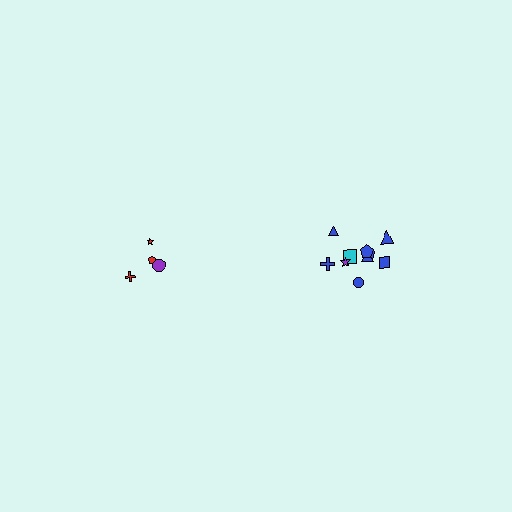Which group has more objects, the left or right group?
The right group.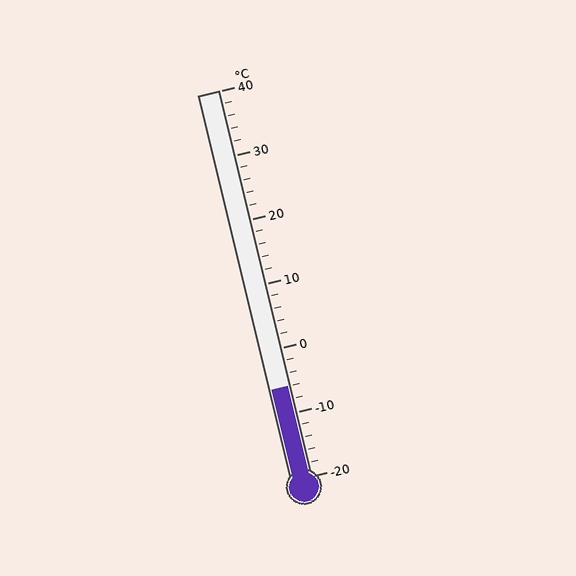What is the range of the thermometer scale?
The thermometer scale ranges from -20°C to 40°C.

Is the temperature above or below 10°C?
The temperature is below 10°C.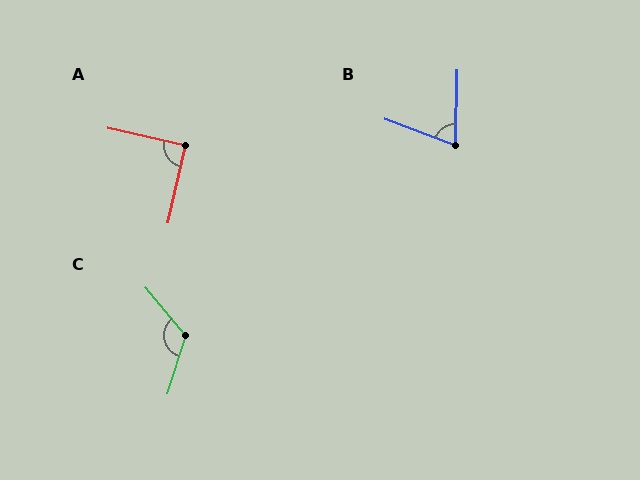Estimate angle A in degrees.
Approximately 90 degrees.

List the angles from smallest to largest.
B (70°), A (90°), C (123°).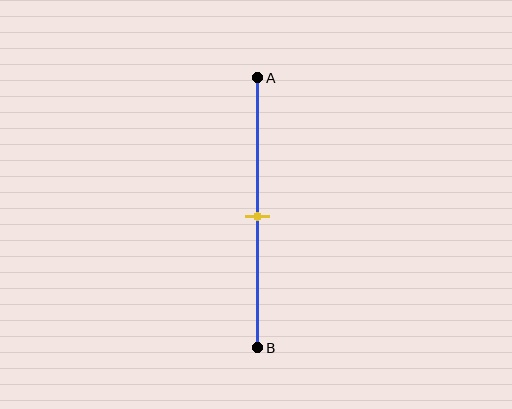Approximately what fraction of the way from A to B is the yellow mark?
The yellow mark is approximately 50% of the way from A to B.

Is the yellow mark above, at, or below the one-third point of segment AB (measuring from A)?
The yellow mark is below the one-third point of segment AB.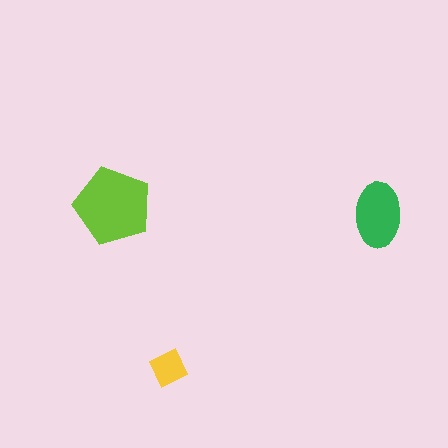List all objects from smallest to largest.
The yellow square, the green ellipse, the lime pentagon.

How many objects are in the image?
There are 3 objects in the image.